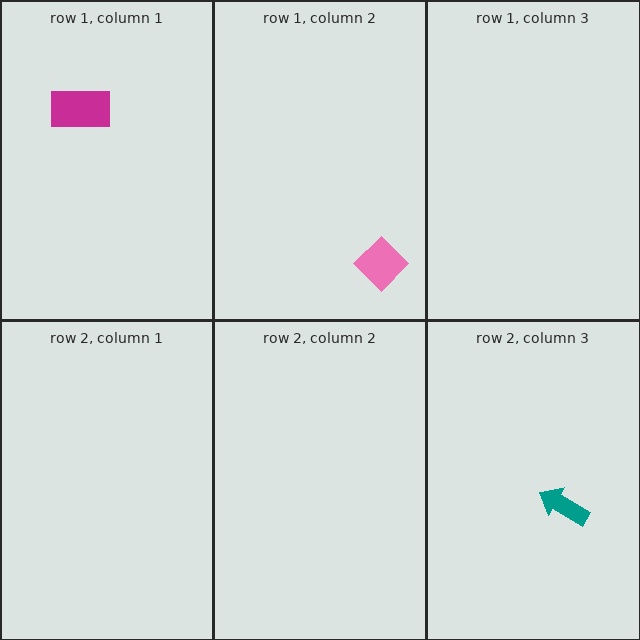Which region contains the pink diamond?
The row 1, column 2 region.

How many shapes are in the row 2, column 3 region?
1.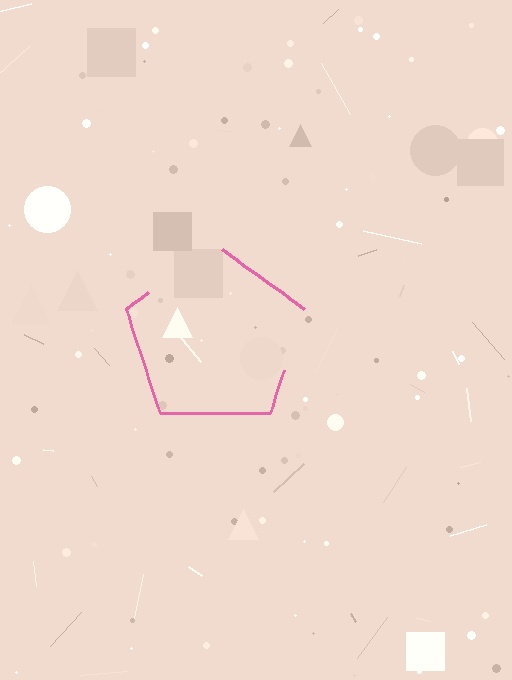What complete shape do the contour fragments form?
The contour fragments form a pentagon.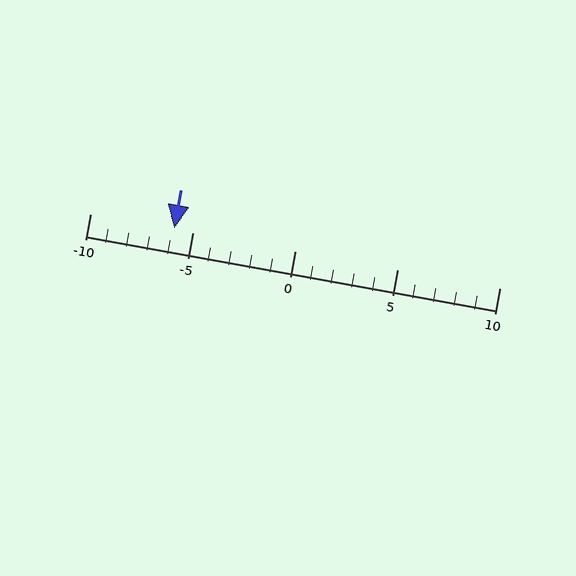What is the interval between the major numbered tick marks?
The major tick marks are spaced 5 units apart.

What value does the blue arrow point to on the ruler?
The blue arrow points to approximately -6.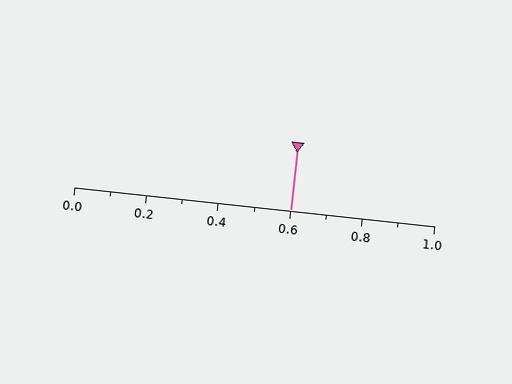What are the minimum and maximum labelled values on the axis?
The axis runs from 0.0 to 1.0.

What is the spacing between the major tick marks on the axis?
The major ticks are spaced 0.2 apart.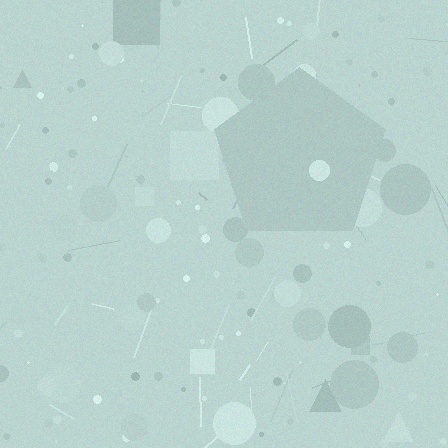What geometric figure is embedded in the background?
A pentagon is embedded in the background.